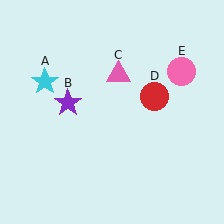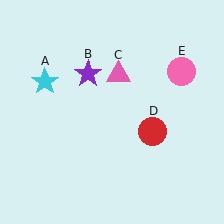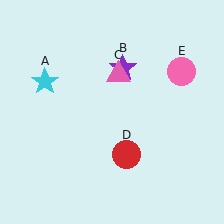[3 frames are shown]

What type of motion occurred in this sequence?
The purple star (object B), red circle (object D) rotated clockwise around the center of the scene.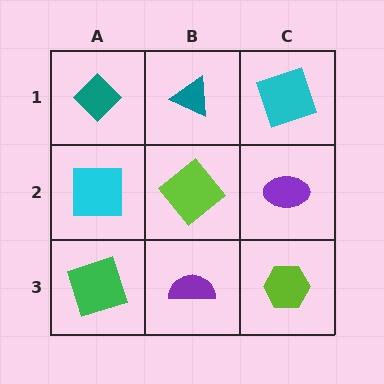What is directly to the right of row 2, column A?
A lime diamond.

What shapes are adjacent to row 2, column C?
A cyan square (row 1, column C), a lime hexagon (row 3, column C), a lime diamond (row 2, column B).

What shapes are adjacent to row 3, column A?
A cyan square (row 2, column A), a purple semicircle (row 3, column B).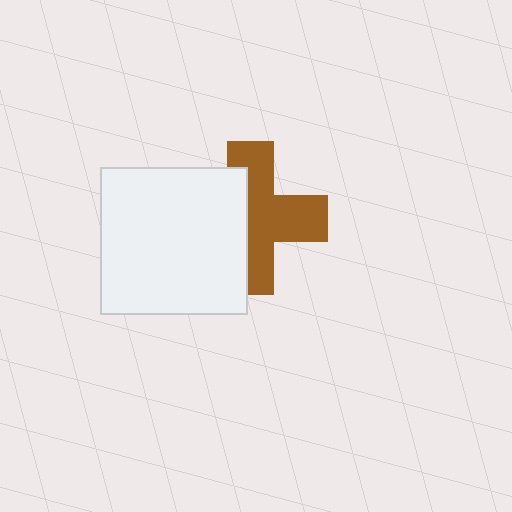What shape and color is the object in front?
The object in front is a white square.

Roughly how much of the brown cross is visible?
About half of it is visible (roughly 58%).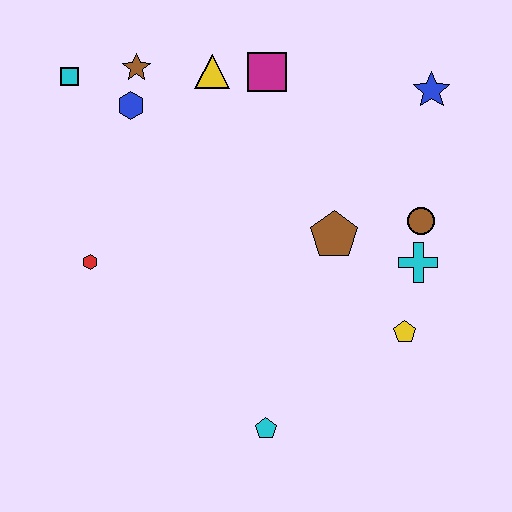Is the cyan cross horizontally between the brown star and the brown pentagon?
No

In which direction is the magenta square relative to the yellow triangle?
The magenta square is to the right of the yellow triangle.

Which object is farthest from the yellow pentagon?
The cyan square is farthest from the yellow pentagon.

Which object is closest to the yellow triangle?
The magenta square is closest to the yellow triangle.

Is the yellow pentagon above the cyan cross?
No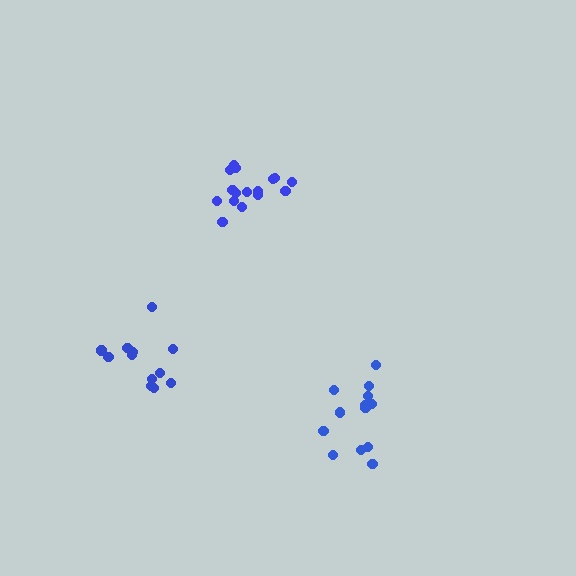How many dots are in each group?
Group 1: 16 dots, Group 2: 13 dots, Group 3: 12 dots (41 total).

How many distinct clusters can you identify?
There are 3 distinct clusters.